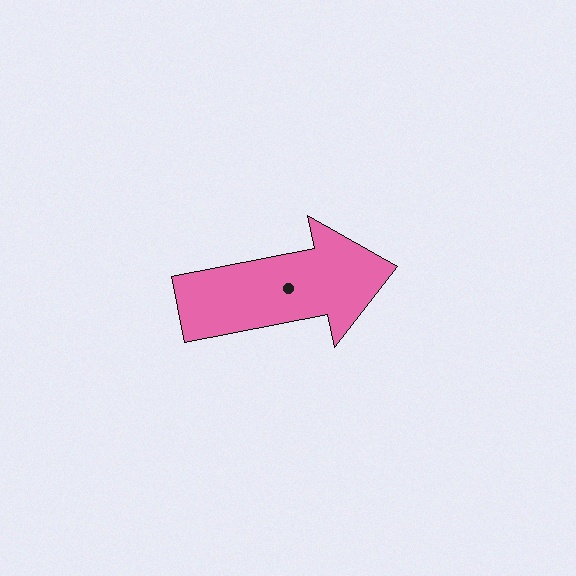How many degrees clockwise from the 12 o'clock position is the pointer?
Approximately 79 degrees.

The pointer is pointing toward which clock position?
Roughly 3 o'clock.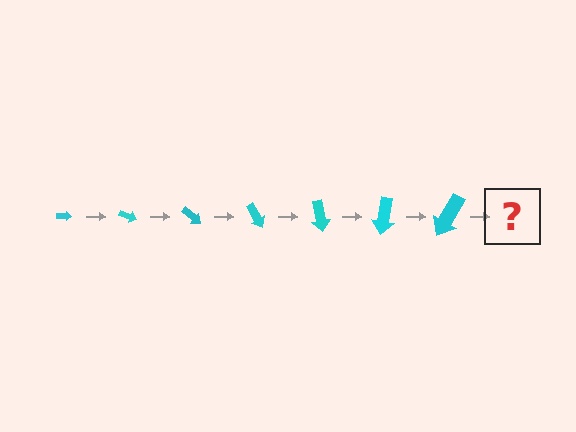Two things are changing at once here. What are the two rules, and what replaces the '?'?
The two rules are that the arrow grows larger each step and it rotates 20 degrees each step. The '?' should be an arrow, larger than the previous one and rotated 140 degrees from the start.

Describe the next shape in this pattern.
It should be an arrow, larger than the previous one and rotated 140 degrees from the start.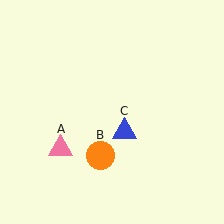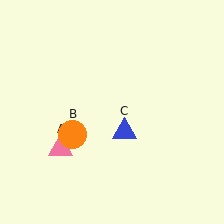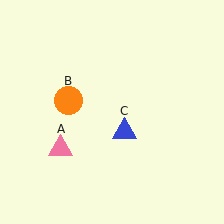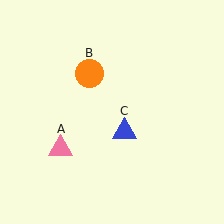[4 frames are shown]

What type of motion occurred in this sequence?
The orange circle (object B) rotated clockwise around the center of the scene.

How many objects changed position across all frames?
1 object changed position: orange circle (object B).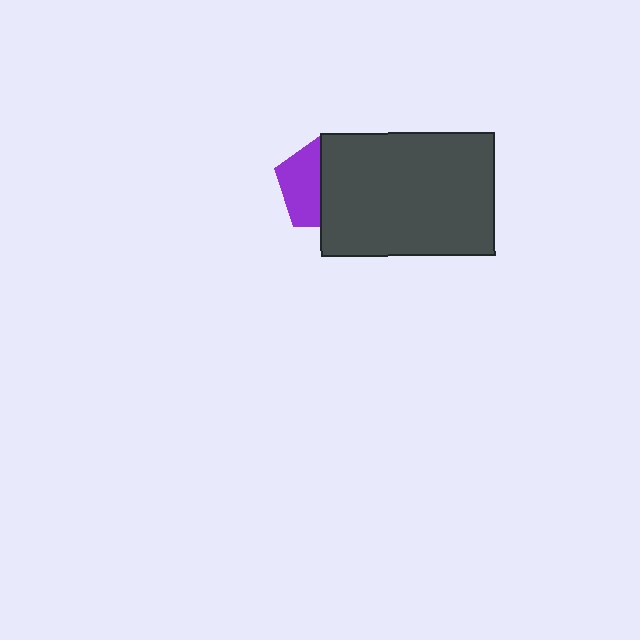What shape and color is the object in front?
The object in front is a dark gray rectangle.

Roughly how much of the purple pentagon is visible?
About half of it is visible (roughly 46%).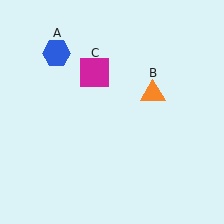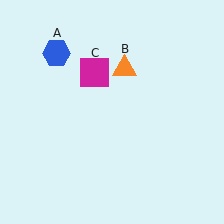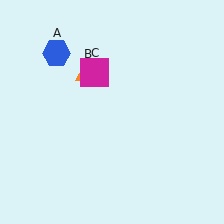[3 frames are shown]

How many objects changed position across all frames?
1 object changed position: orange triangle (object B).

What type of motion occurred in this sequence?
The orange triangle (object B) rotated counterclockwise around the center of the scene.